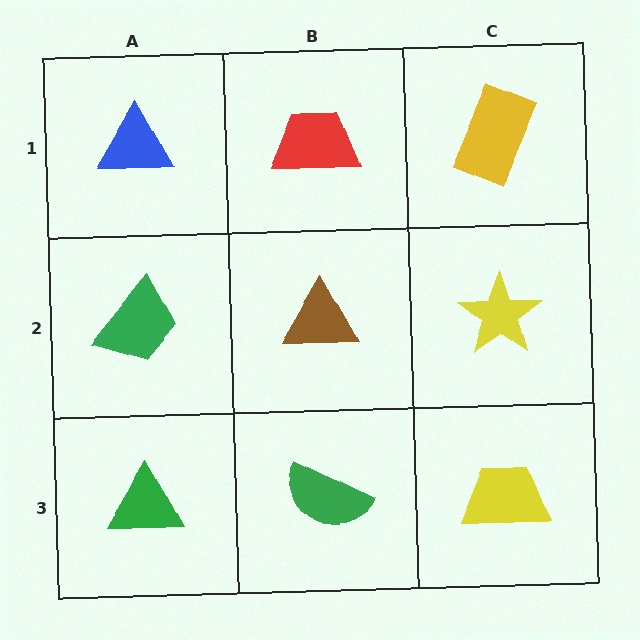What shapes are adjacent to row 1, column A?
A green trapezoid (row 2, column A), a red trapezoid (row 1, column B).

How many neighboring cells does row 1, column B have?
3.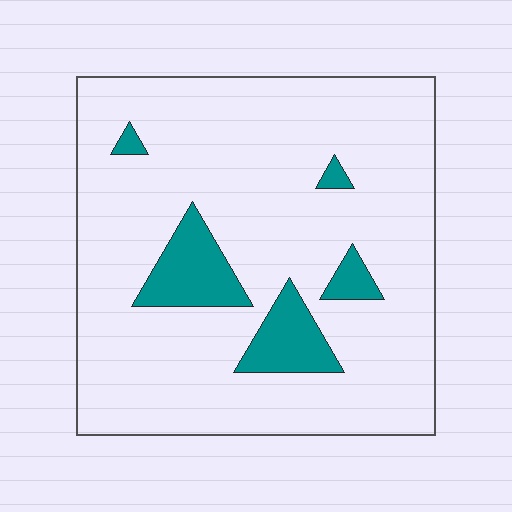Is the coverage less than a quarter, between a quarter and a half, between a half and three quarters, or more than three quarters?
Less than a quarter.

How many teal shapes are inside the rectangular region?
5.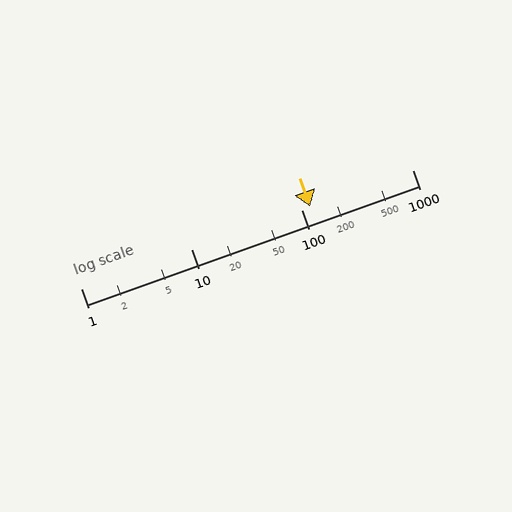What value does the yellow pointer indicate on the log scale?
The pointer indicates approximately 120.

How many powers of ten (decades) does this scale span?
The scale spans 3 decades, from 1 to 1000.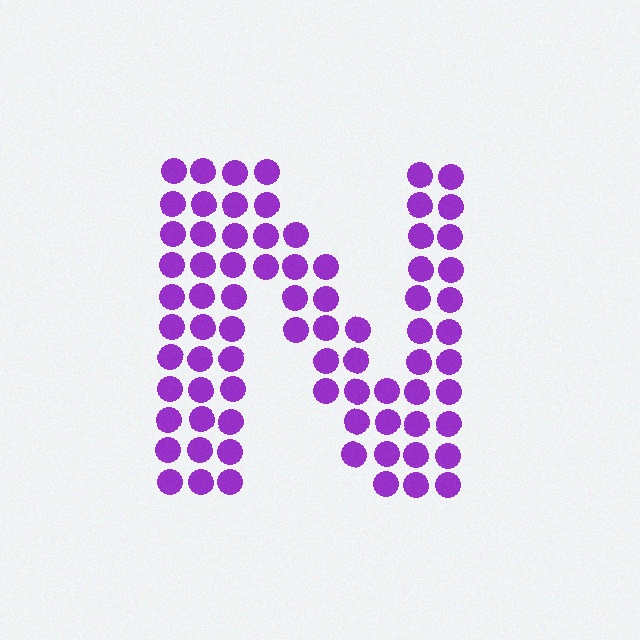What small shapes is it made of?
It is made of small circles.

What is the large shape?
The large shape is the letter N.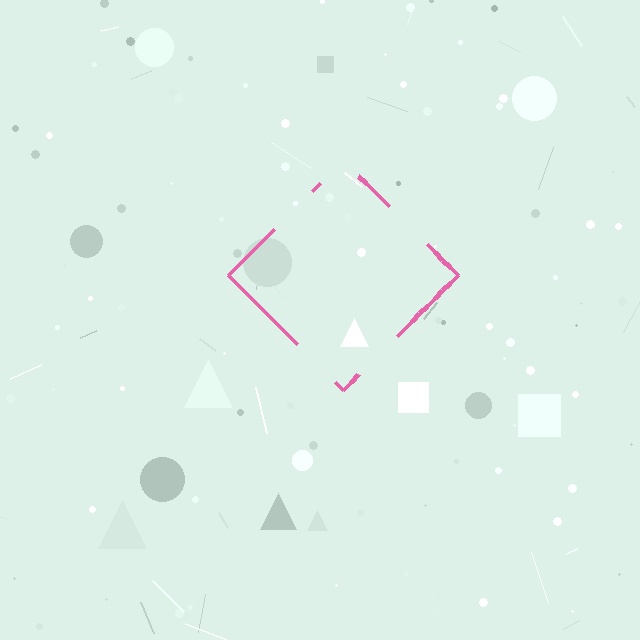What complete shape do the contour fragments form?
The contour fragments form a diamond.